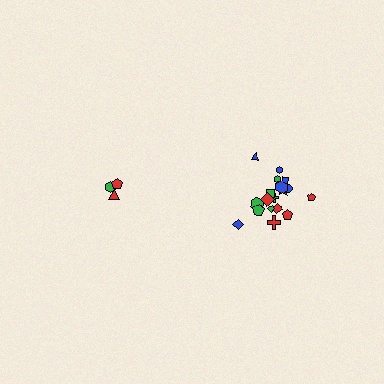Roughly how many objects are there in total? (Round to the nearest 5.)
Roughly 20 objects in total.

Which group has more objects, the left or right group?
The right group.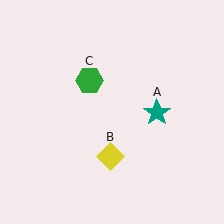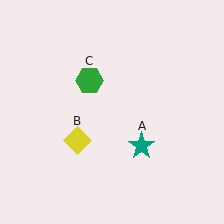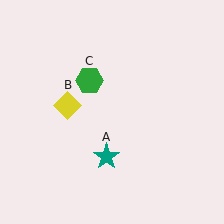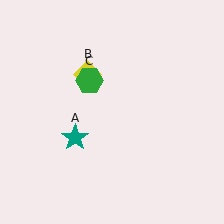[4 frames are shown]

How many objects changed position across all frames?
2 objects changed position: teal star (object A), yellow diamond (object B).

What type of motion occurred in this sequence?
The teal star (object A), yellow diamond (object B) rotated clockwise around the center of the scene.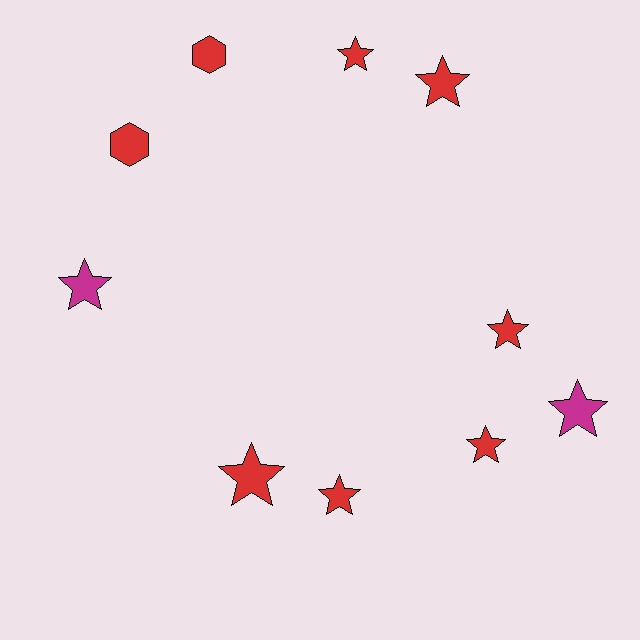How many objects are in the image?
There are 10 objects.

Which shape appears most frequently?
Star, with 8 objects.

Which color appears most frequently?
Red, with 8 objects.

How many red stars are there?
There are 6 red stars.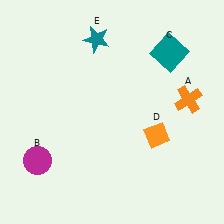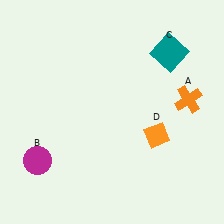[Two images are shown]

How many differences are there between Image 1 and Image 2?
There is 1 difference between the two images.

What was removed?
The teal star (E) was removed in Image 2.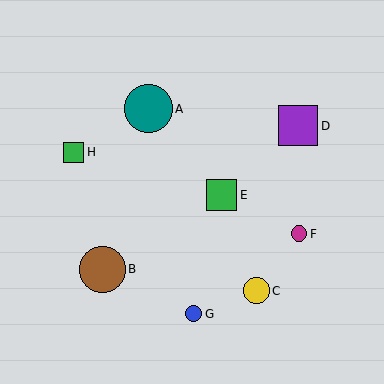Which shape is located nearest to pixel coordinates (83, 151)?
The green square (labeled H) at (74, 152) is nearest to that location.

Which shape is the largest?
The teal circle (labeled A) is the largest.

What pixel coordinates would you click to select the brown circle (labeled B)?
Click at (102, 269) to select the brown circle B.